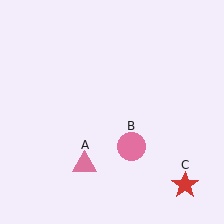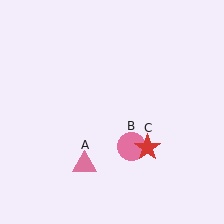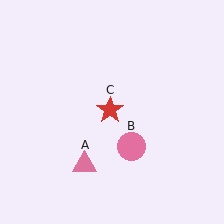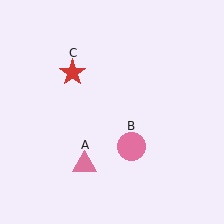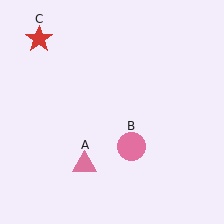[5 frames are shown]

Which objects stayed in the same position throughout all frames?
Pink triangle (object A) and pink circle (object B) remained stationary.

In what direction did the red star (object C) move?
The red star (object C) moved up and to the left.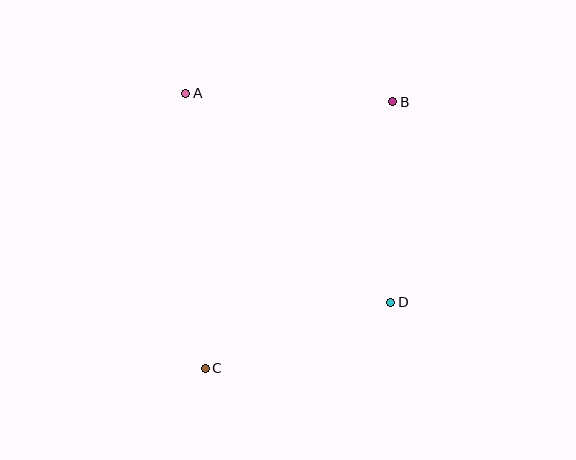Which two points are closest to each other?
Points C and D are closest to each other.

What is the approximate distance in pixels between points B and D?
The distance between B and D is approximately 200 pixels.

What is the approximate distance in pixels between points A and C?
The distance between A and C is approximately 276 pixels.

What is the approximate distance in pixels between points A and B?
The distance between A and B is approximately 208 pixels.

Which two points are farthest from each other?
Points B and C are farthest from each other.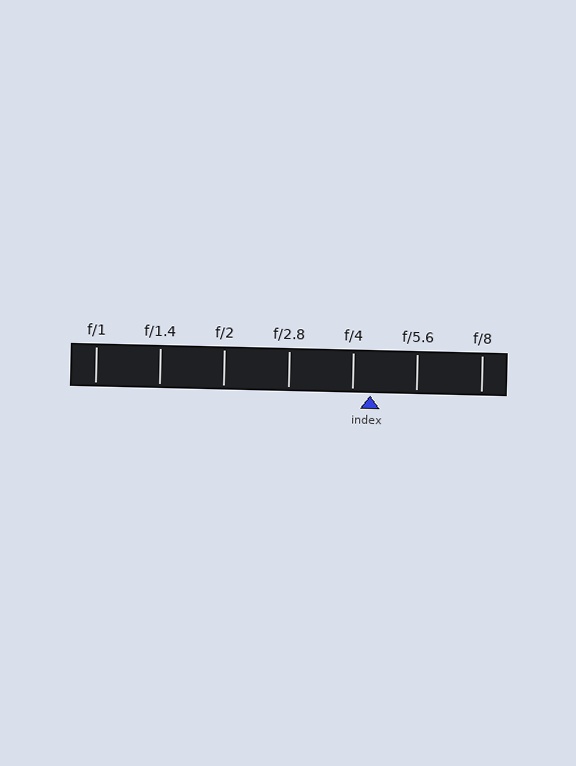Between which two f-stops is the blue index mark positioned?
The index mark is between f/4 and f/5.6.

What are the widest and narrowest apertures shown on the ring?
The widest aperture shown is f/1 and the narrowest is f/8.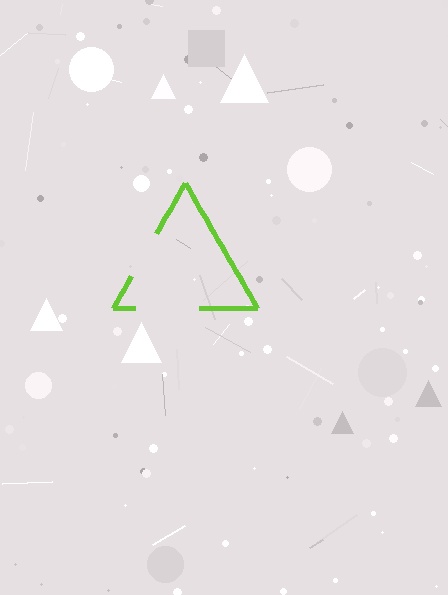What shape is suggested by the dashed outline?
The dashed outline suggests a triangle.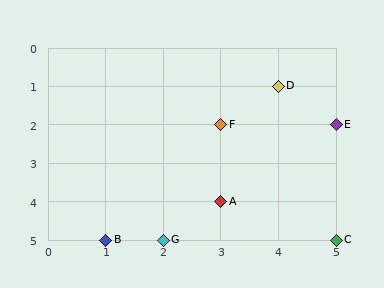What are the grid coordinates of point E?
Point E is at grid coordinates (5, 2).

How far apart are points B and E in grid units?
Points B and E are 4 columns and 3 rows apart (about 5.0 grid units diagonally).